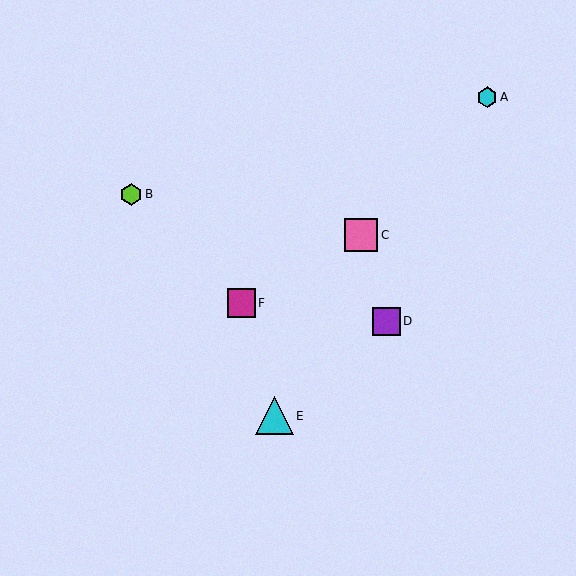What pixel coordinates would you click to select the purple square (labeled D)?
Click at (386, 321) to select the purple square D.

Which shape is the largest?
The cyan triangle (labeled E) is the largest.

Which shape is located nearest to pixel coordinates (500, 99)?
The cyan hexagon (labeled A) at (487, 97) is nearest to that location.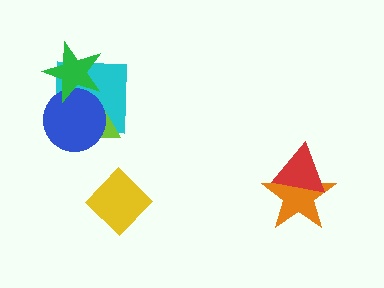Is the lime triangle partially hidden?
Yes, it is partially covered by another shape.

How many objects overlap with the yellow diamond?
0 objects overlap with the yellow diamond.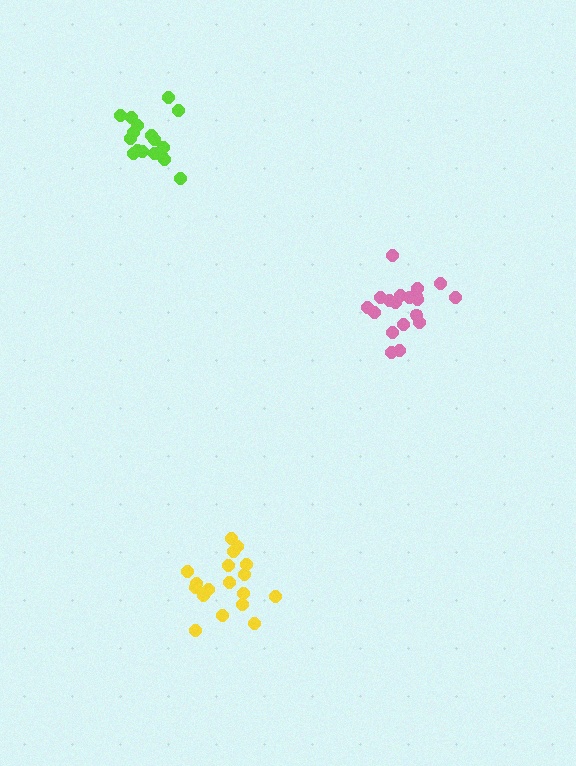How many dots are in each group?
Group 1: 19 dots, Group 2: 18 dots, Group 3: 18 dots (55 total).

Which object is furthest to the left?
The lime cluster is leftmost.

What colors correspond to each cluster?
The clusters are colored: pink, yellow, lime.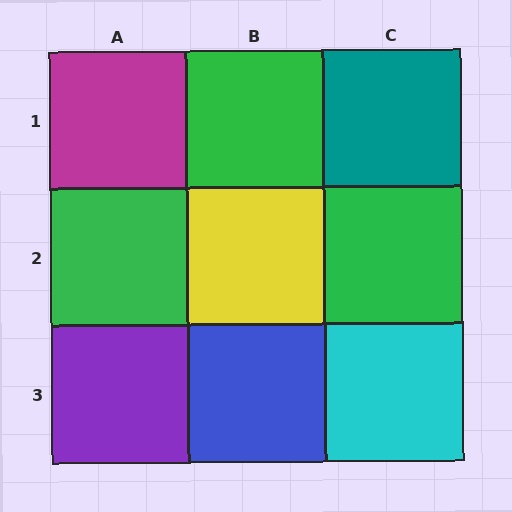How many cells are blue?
1 cell is blue.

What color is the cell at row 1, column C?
Teal.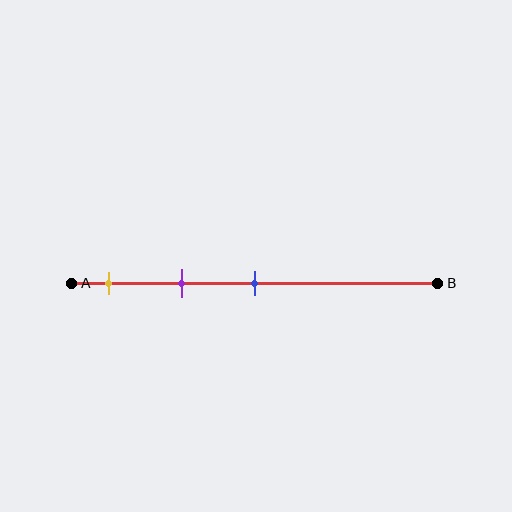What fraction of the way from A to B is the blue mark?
The blue mark is approximately 50% (0.5) of the way from A to B.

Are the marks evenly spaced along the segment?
Yes, the marks are approximately evenly spaced.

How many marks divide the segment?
There are 3 marks dividing the segment.